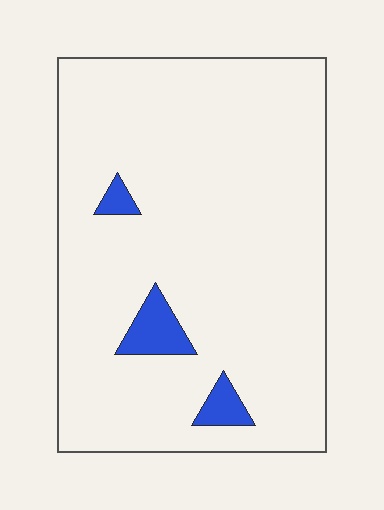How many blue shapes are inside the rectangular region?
3.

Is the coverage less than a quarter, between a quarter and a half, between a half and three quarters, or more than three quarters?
Less than a quarter.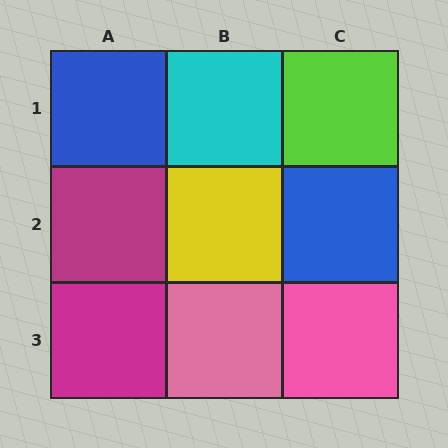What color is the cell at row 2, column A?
Magenta.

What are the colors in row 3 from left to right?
Magenta, pink, pink.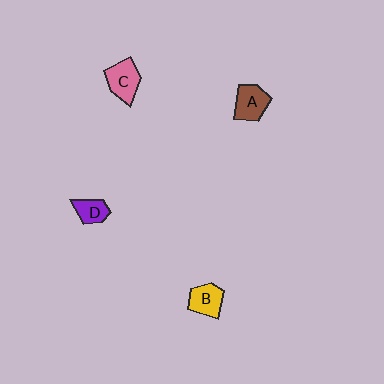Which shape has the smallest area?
Shape D (purple).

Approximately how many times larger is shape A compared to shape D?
Approximately 1.4 times.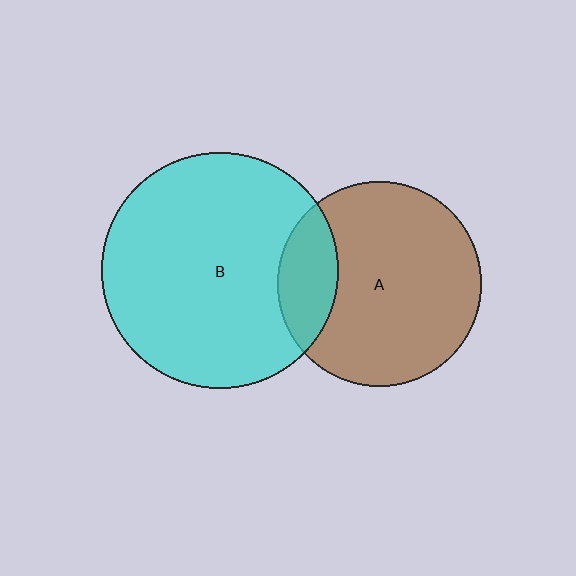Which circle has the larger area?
Circle B (cyan).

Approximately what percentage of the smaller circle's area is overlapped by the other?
Approximately 20%.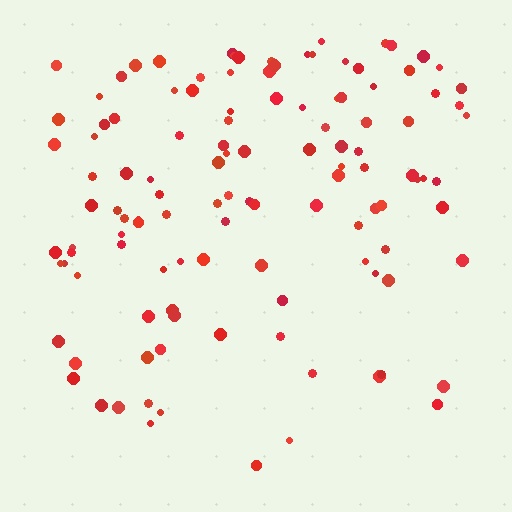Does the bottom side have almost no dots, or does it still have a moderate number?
Still a moderate number, just noticeably fewer than the top.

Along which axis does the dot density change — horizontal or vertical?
Vertical.